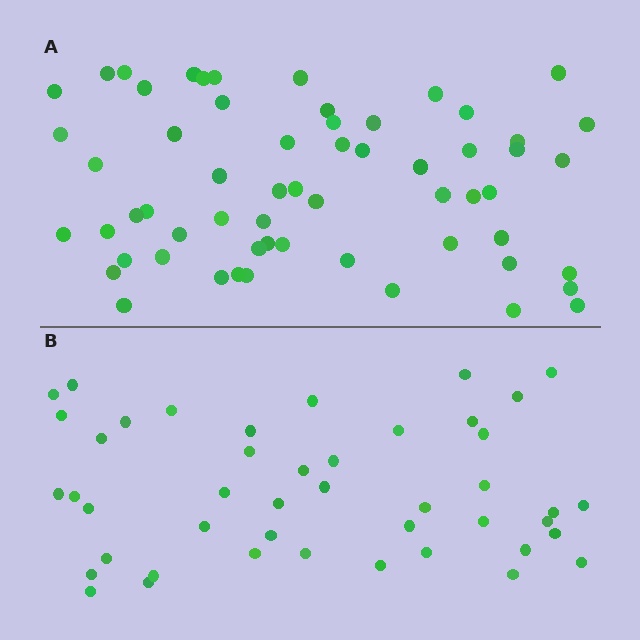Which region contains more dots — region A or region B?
Region A (the top region) has more dots.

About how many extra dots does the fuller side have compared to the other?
Region A has approximately 15 more dots than region B.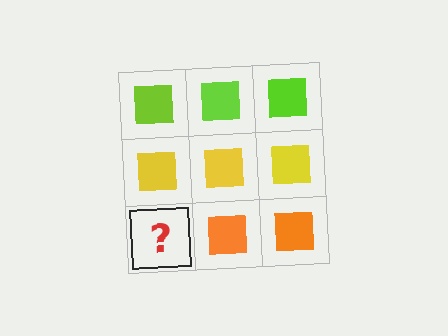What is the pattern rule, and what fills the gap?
The rule is that each row has a consistent color. The gap should be filled with an orange square.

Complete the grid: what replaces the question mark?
The question mark should be replaced with an orange square.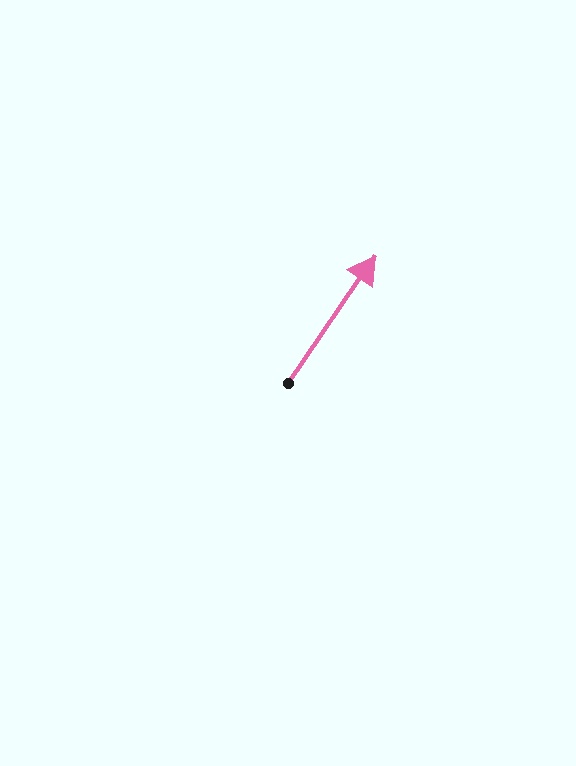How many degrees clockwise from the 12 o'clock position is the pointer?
Approximately 34 degrees.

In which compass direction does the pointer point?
Northeast.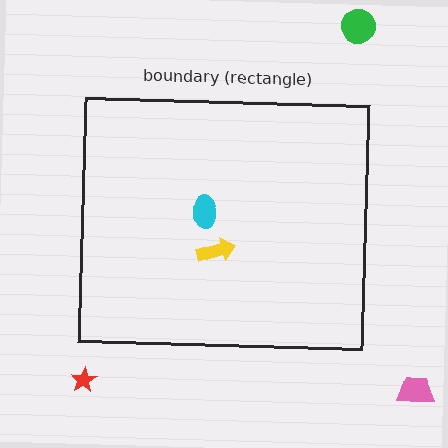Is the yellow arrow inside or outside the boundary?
Inside.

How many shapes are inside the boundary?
2 inside, 3 outside.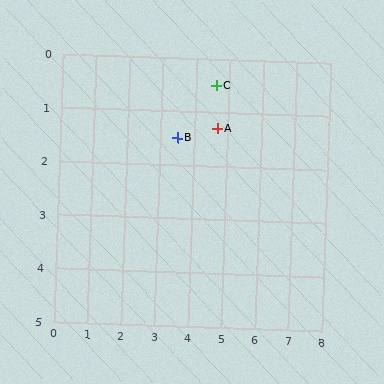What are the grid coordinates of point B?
Point B is at approximately (3.5, 1.5).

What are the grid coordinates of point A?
Point A is at approximately (4.7, 1.3).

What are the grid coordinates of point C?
Point C is at approximately (4.6, 0.5).